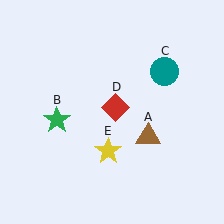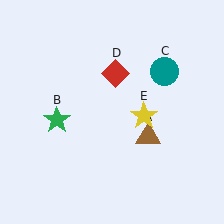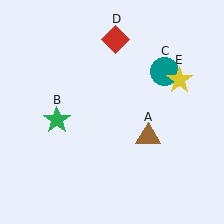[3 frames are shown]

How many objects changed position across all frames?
2 objects changed position: red diamond (object D), yellow star (object E).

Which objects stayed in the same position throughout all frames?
Brown triangle (object A) and green star (object B) and teal circle (object C) remained stationary.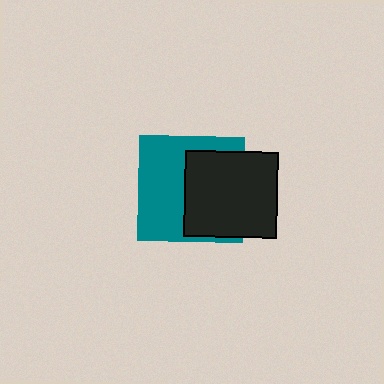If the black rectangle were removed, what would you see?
You would see the complete teal square.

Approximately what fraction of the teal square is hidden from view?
Roughly 47% of the teal square is hidden behind the black rectangle.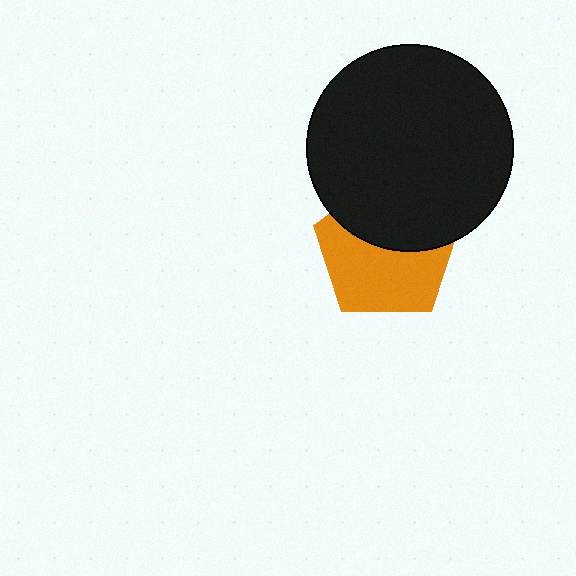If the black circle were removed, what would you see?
You would see the complete orange pentagon.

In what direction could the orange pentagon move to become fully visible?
The orange pentagon could move down. That would shift it out from behind the black circle entirely.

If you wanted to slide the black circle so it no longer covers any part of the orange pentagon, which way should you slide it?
Slide it up — that is the most direct way to separate the two shapes.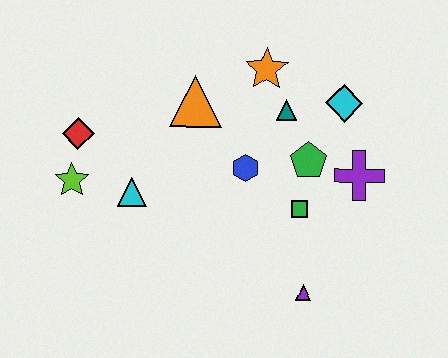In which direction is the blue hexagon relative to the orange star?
The blue hexagon is below the orange star.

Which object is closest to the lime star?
The red diamond is closest to the lime star.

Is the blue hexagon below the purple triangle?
No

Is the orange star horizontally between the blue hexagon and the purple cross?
Yes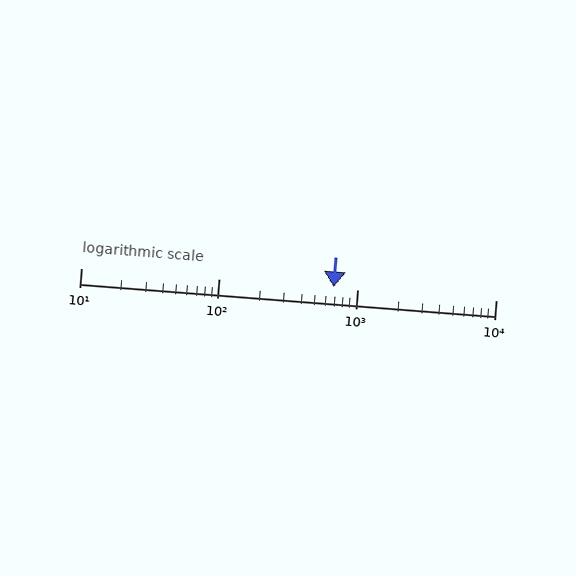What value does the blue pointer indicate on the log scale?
The pointer indicates approximately 670.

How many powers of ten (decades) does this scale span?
The scale spans 3 decades, from 10 to 10000.